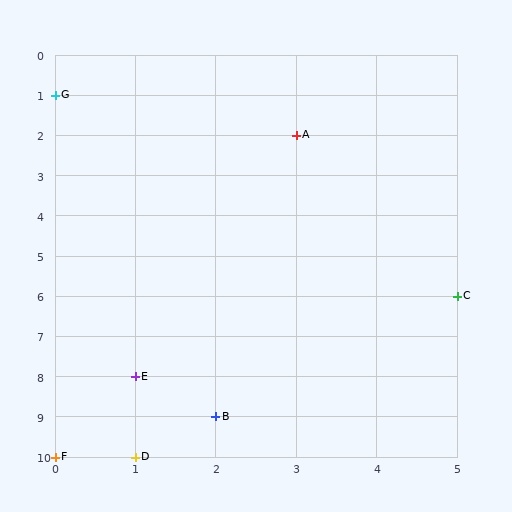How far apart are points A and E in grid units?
Points A and E are 2 columns and 6 rows apart (about 6.3 grid units diagonally).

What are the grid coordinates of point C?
Point C is at grid coordinates (5, 6).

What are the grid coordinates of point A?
Point A is at grid coordinates (3, 2).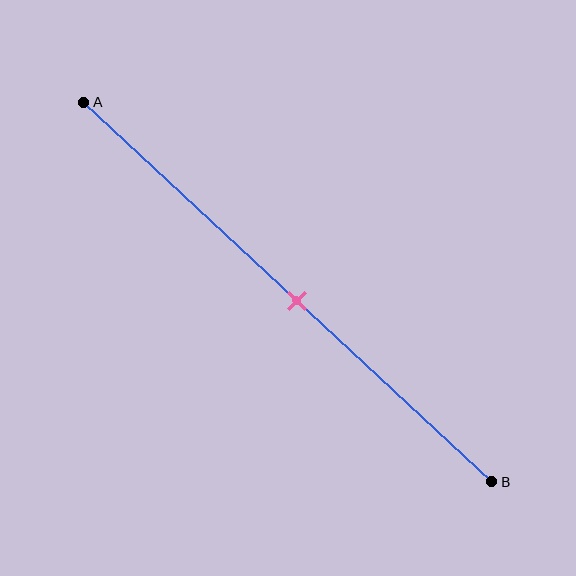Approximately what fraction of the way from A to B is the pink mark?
The pink mark is approximately 50% of the way from A to B.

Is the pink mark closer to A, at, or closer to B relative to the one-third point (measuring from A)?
The pink mark is closer to point B than the one-third point of segment AB.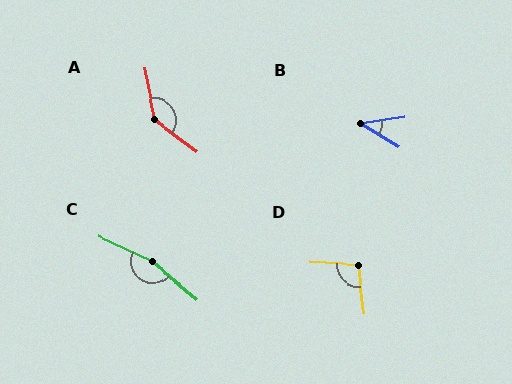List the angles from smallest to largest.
B (40°), D (100°), A (137°), C (165°).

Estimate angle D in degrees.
Approximately 100 degrees.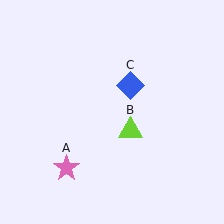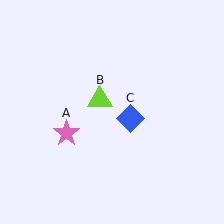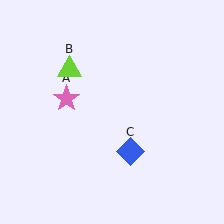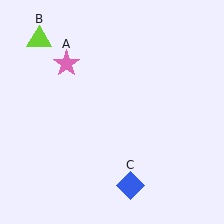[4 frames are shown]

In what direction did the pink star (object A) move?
The pink star (object A) moved up.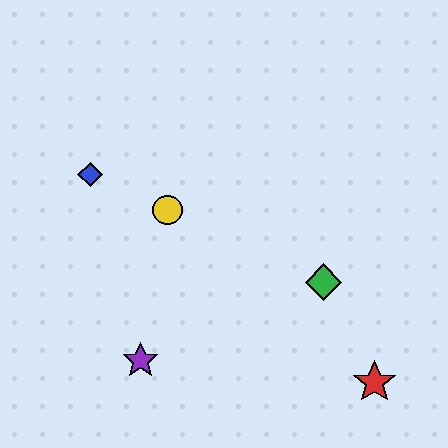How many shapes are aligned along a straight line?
3 shapes (the blue diamond, the green diamond, the yellow circle) are aligned along a straight line.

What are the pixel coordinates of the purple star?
The purple star is at (140, 361).